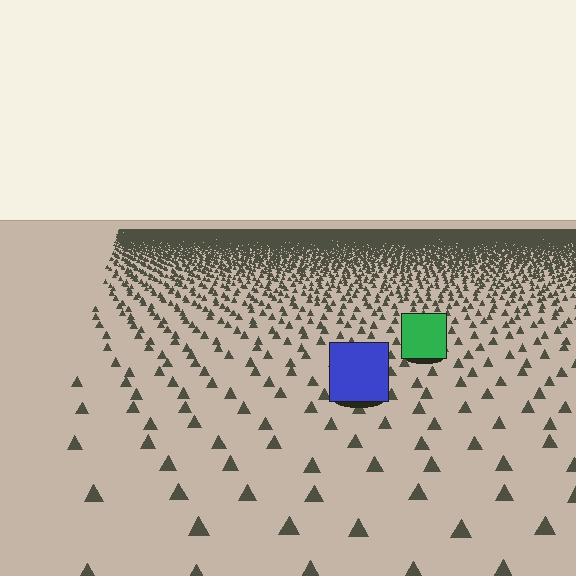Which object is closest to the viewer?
The blue square is closest. The texture marks near it are larger and more spread out.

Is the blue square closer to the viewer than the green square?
Yes. The blue square is closer — you can tell from the texture gradient: the ground texture is coarser near it.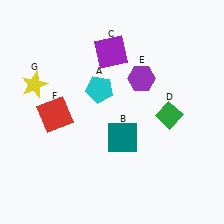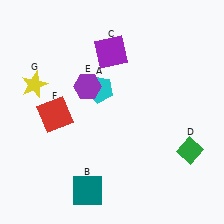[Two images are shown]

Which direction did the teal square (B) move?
The teal square (B) moved down.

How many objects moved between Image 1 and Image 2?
3 objects moved between the two images.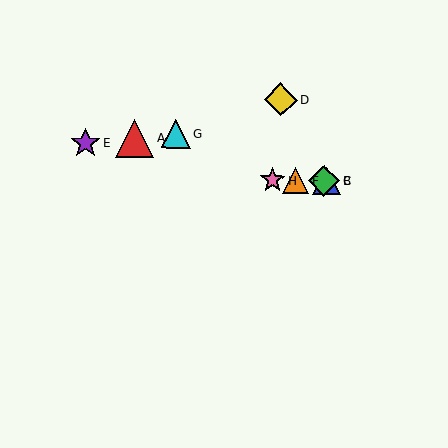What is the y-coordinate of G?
Object G is at y≈134.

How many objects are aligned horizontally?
4 objects (B, C, F, H) are aligned horizontally.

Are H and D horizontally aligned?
No, H is at y≈180 and D is at y≈100.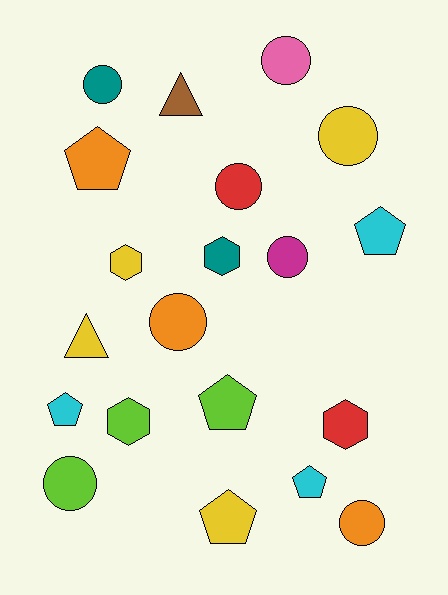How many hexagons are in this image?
There are 4 hexagons.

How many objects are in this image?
There are 20 objects.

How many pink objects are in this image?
There is 1 pink object.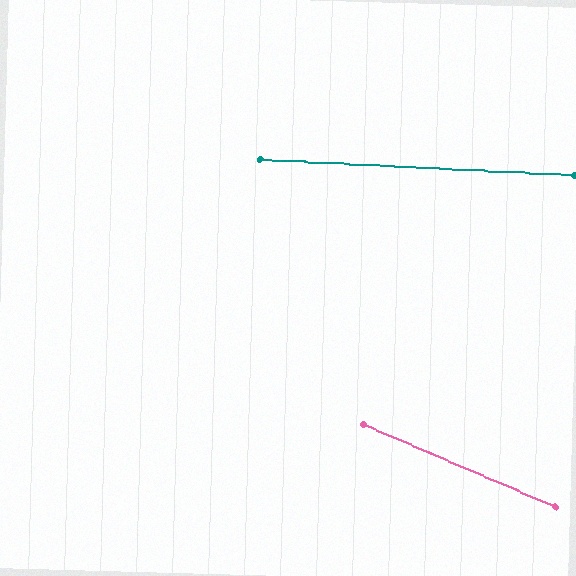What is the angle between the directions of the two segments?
Approximately 20 degrees.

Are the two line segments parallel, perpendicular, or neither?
Neither parallel nor perpendicular — they differ by about 20°.